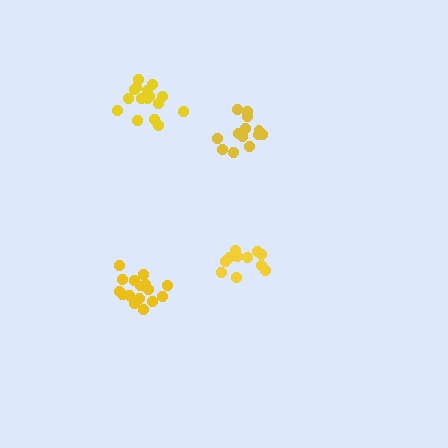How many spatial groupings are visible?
There are 4 spatial groupings.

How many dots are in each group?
Group 1: 16 dots, Group 2: 16 dots, Group 3: 13 dots, Group 4: 11 dots (56 total).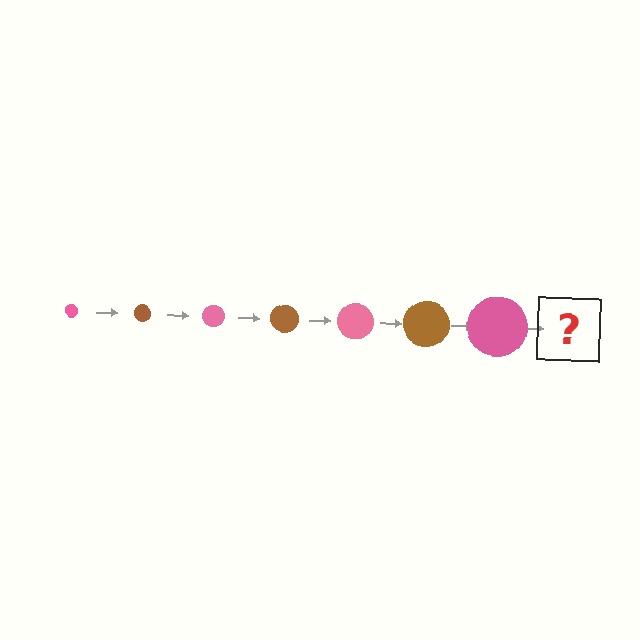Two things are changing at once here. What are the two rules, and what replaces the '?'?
The two rules are that the circle grows larger each step and the color cycles through pink and brown. The '?' should be a brown circle, larger than the previous one.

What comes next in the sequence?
The next element should be a brown circle, larger than the previous one.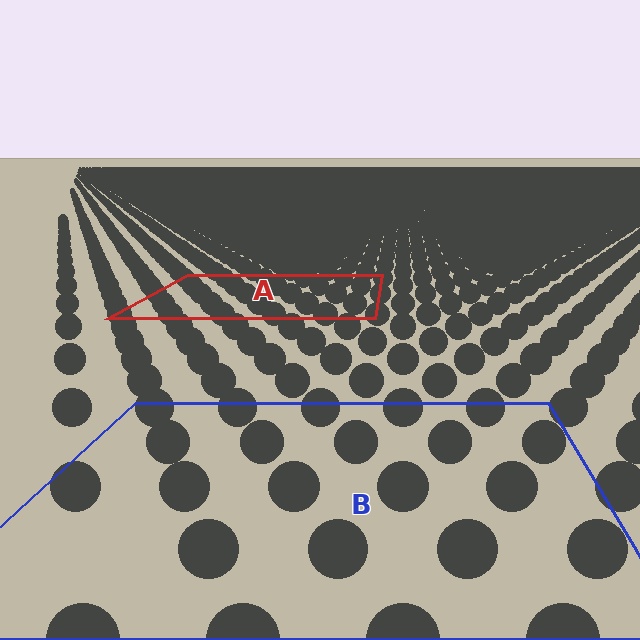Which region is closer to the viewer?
Region B is closer. The texture elements there are larger and more spread out.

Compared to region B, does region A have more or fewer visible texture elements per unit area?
Region A has more texture elements per unit area — they are packed more densely because it is farther away.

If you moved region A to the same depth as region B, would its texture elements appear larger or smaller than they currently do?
They would appear larger. At a closer depth, the same texture elements are projected at a bigger on-screen size.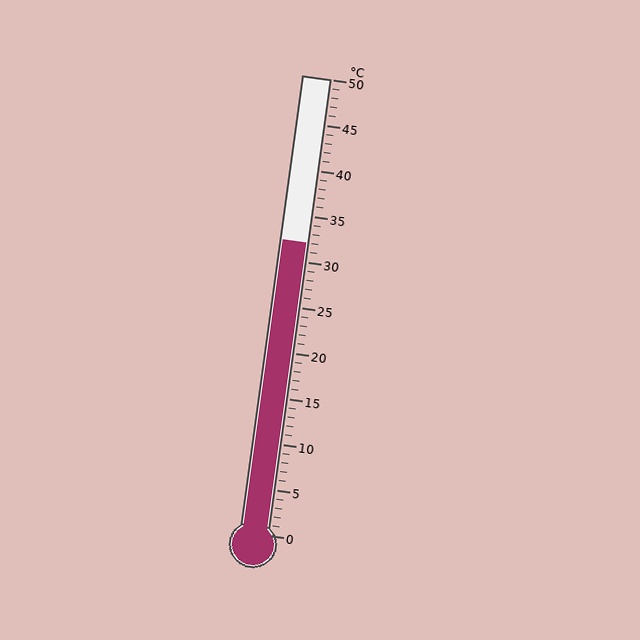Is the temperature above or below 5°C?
The temperature is above 5°C.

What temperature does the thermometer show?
The thermometer shows approximately 32°C.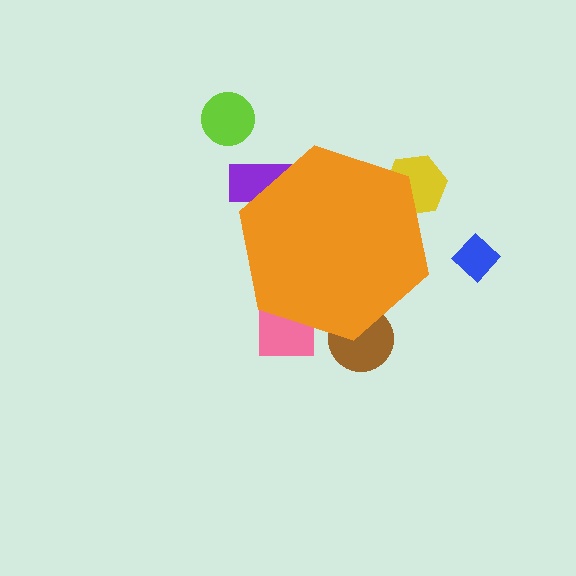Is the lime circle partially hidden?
No, the lime circle is fully visible.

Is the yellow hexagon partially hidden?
Yes, the yellow hexagon is partially hidden behind the orange hexagon.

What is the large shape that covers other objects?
An orange hexagon.